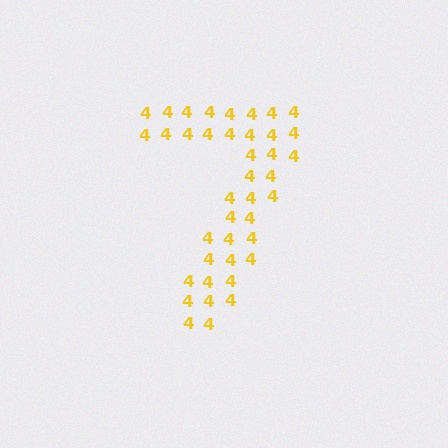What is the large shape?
The large shape is the digit 7.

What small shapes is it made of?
It is made of small digit 4's.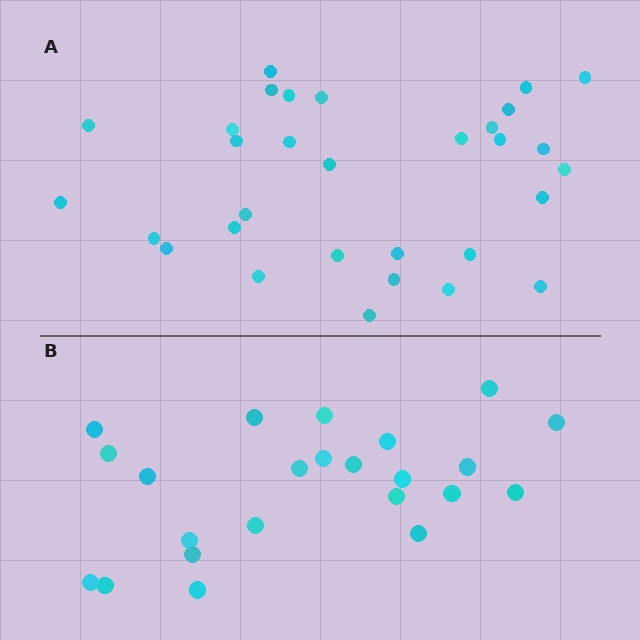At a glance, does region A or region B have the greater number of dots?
Region A (the top region) has more dots.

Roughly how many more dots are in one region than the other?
Region A has roughly 8 or so more dots than region B.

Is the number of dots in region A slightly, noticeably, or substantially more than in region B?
Region A has noticeably more, but not dramatically so. The ratio is roughly 1.3 to 1.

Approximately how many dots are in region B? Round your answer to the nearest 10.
About 20 dots. (The exact count is 23, which rounds to 20.)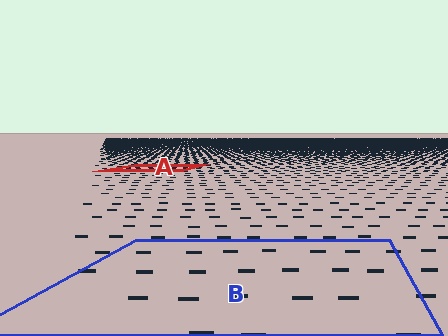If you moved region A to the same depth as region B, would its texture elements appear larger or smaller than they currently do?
They would appear larger. At a closer depth, the same texture elements are projected at a bigger on-screen size.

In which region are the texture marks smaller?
The texture marks are smaller in region A, because it is farther away.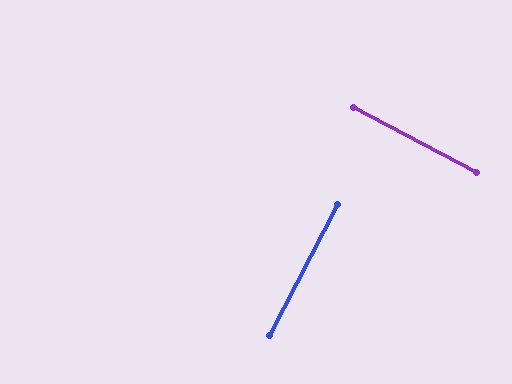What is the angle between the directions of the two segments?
Approximately 90 degrees.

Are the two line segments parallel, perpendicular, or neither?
Perpendicular — they meet at approximately 90°.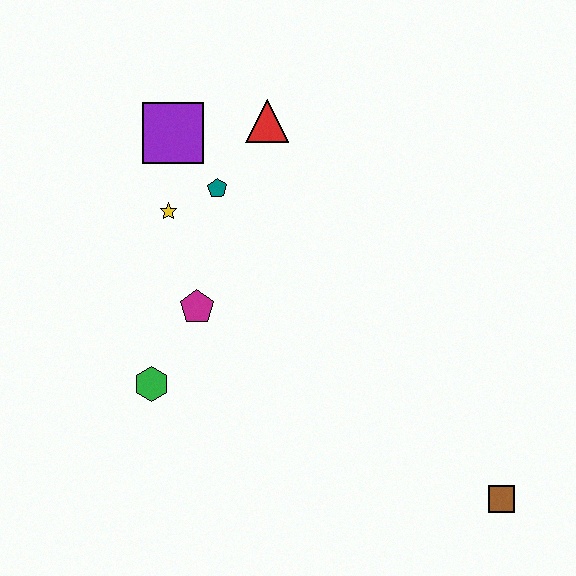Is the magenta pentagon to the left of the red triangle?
Yes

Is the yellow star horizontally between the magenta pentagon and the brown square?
No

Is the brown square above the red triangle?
No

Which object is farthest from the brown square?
The purple square is farthest from the brown square.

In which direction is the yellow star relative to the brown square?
The yellow star is to the left of the brown square.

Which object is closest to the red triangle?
The teal pentagon is closest to the red triangle.